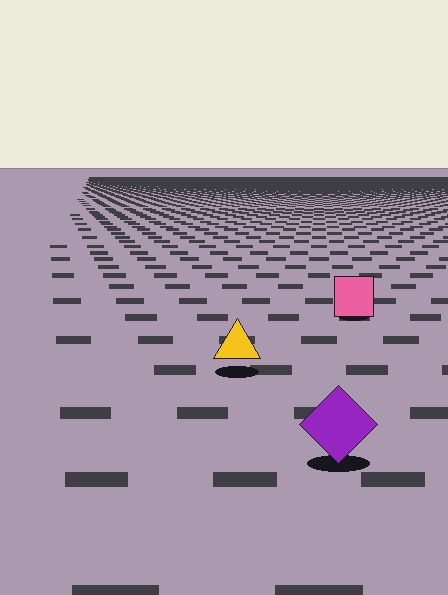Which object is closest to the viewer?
The purple diamond is closest. The texture marks near it are larger and more spread out.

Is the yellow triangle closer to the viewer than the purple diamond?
No. The purple diamond is closer — you can tell from the texture gradient: the ground texture is coarser near it.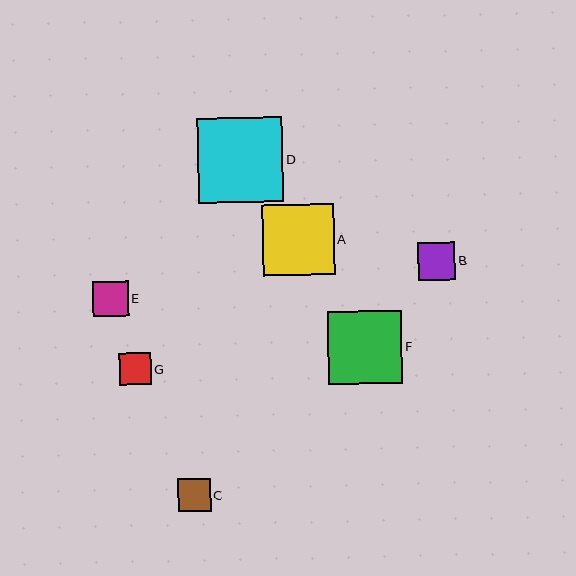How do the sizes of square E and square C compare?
Square E and square C are approximately the same size.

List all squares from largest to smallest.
From largest to smallest: D, F, A, B, E, C, G.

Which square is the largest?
Square D is the largest with a size of approximately 85 pixels.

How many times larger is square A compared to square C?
Square A is approximately 2.2 times the size of square C.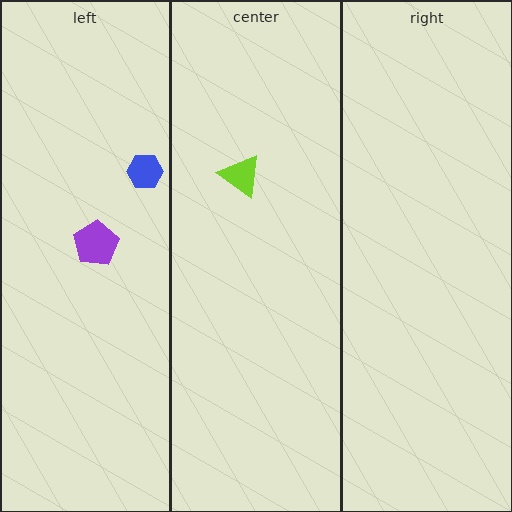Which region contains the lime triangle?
The center region.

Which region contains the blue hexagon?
The left region.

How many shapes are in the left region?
2.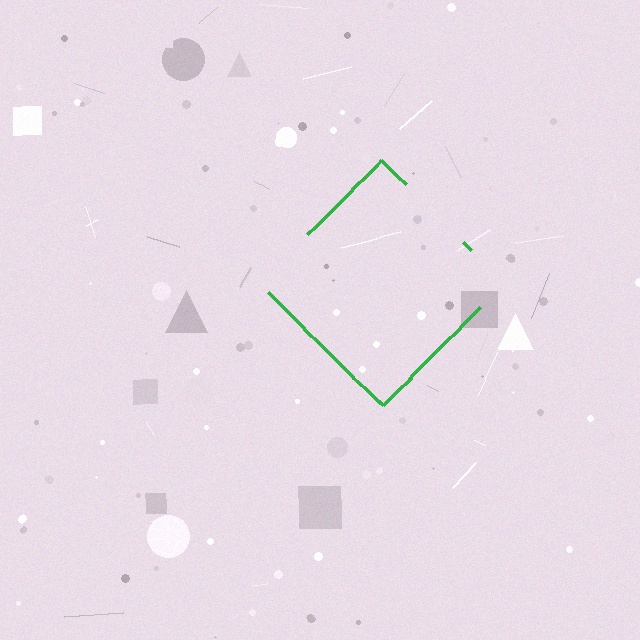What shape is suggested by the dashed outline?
The dashed outline suggests a diamond.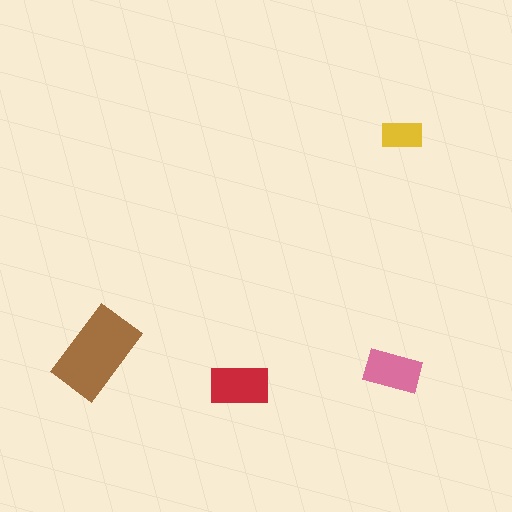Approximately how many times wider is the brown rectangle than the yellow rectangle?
About 2 times wider.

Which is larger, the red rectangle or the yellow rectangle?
The red one.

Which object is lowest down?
The red rectangle is bottommost.